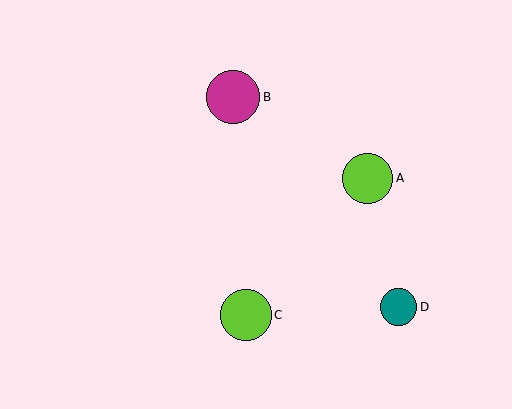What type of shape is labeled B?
Shape B is a magenta circle.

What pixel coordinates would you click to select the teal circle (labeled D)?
Click at (399, 307) to select the teal circle D.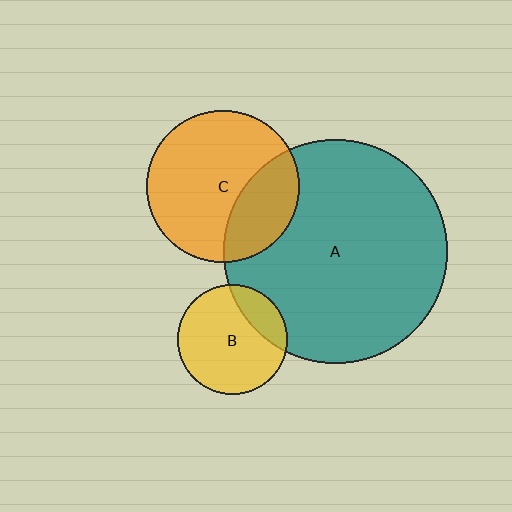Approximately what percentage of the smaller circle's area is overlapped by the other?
Approximately 20%.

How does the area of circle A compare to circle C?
Approximately 2.2 times.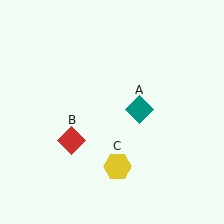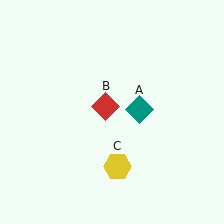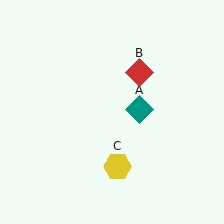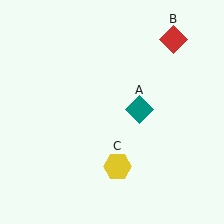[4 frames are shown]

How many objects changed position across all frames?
1 object changed position: red diamond (object B).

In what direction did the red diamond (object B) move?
The red diamond (object B) moved up and to the right.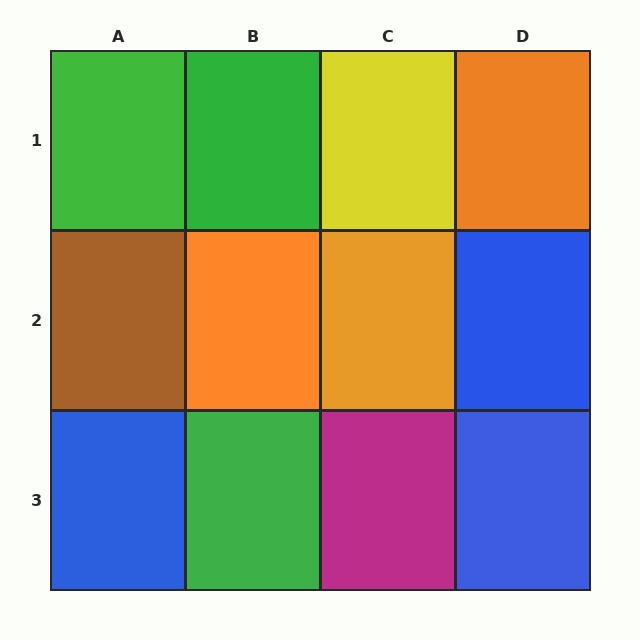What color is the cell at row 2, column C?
Orange.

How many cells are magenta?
1 cell is magenta.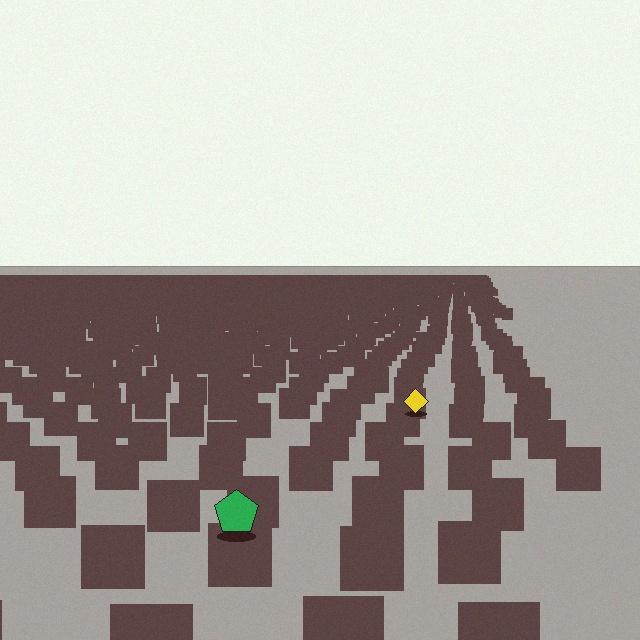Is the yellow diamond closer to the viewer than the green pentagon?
No. The green pentagon is closer — you can tell from the texture gradient: the ground texture is coarser near it.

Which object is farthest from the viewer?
The yellow diamond is farthest from the viewer. It appears smaller and the ground texture around it is denser.